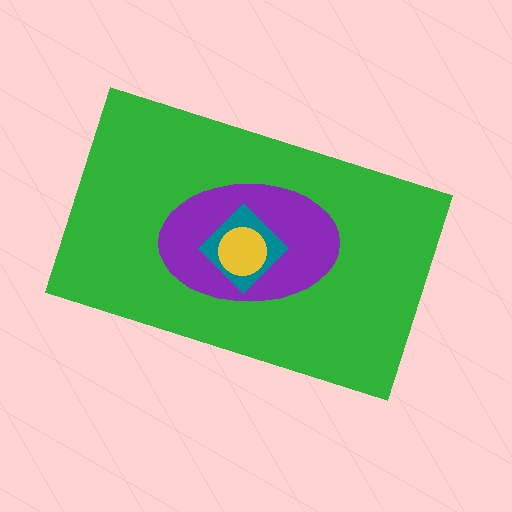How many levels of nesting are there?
4.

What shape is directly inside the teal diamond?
The yellow circle.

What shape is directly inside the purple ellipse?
The teal diamond.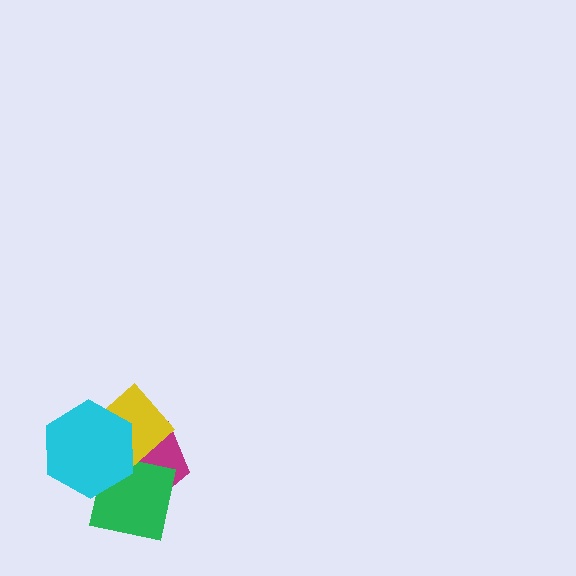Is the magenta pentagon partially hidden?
Yes, it is partially covered by another shape.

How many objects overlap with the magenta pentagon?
3 objects overlap with the magenta pentagon.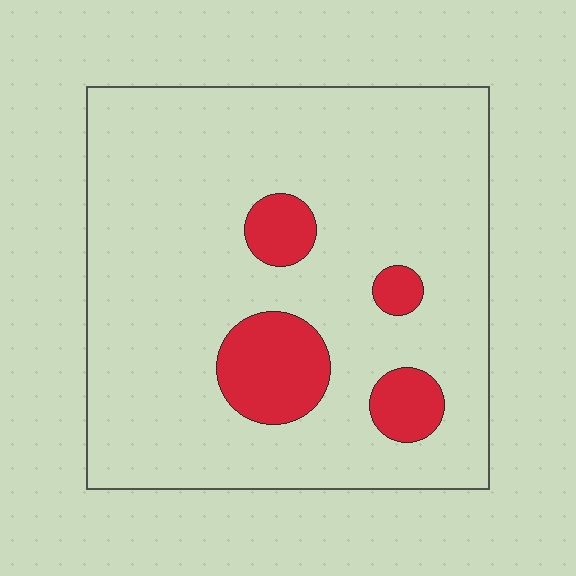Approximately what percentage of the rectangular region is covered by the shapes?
Approximately 15%.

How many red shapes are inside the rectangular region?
4.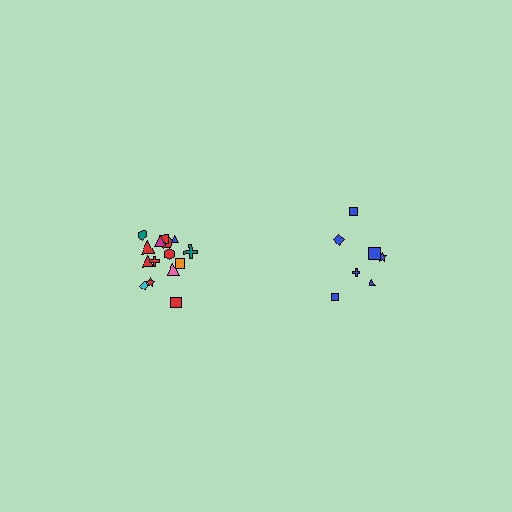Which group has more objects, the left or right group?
The left group.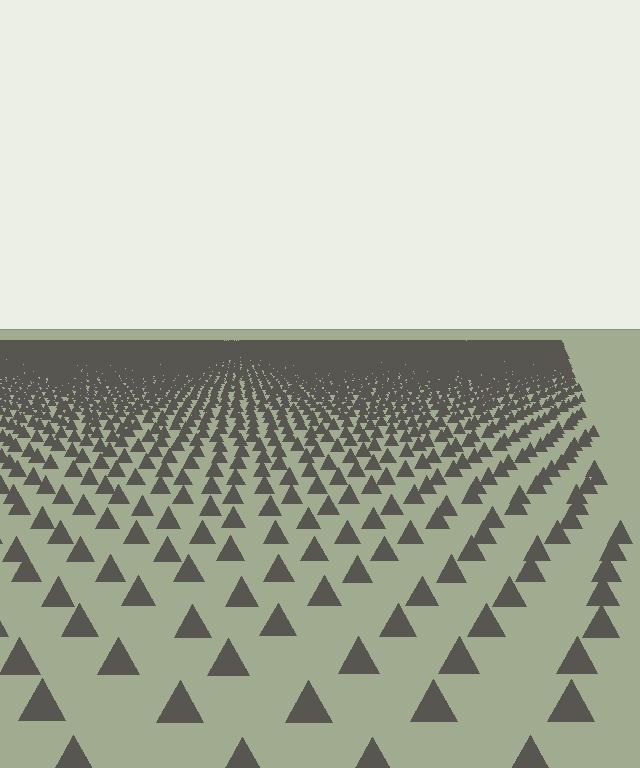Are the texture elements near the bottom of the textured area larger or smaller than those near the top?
Larger. Near the bottom, elements are closer to the viewer and appear at a bigger on-screen size.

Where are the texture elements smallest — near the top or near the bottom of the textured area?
Near the top.